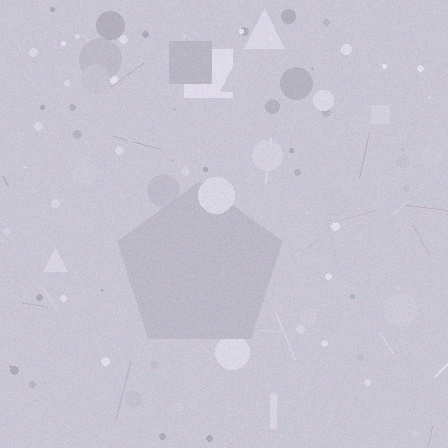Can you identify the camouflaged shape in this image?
The camouflaged shape is a pentagon.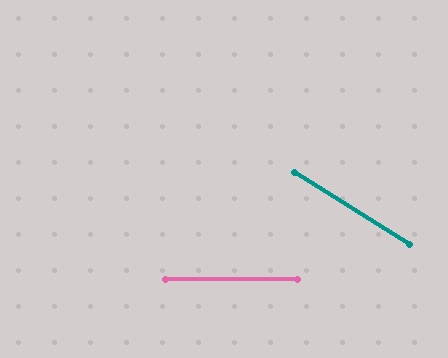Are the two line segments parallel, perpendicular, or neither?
Neither parallel nor perpendicular — they differ by about 32°.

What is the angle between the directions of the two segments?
Approximately 32 degrees.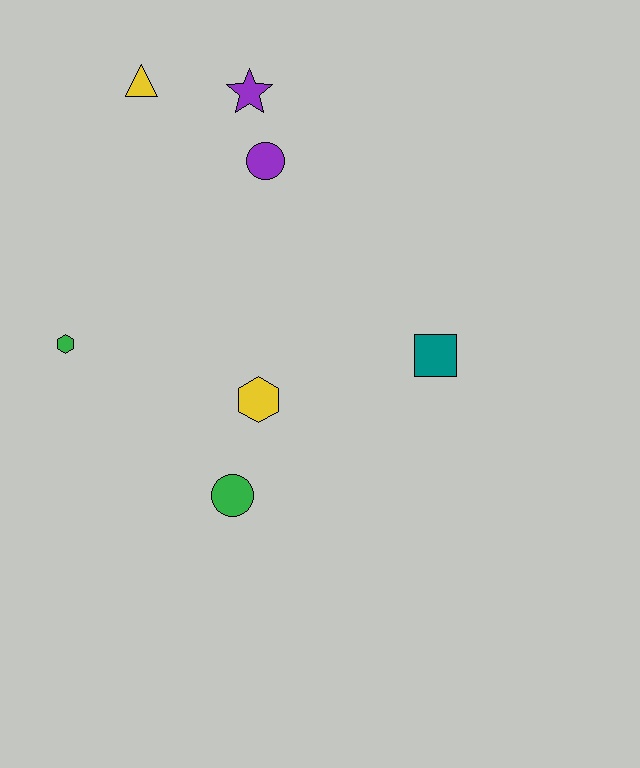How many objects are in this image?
There are 7 objects.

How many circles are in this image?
There are 2 circles.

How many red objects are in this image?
There are no red objects.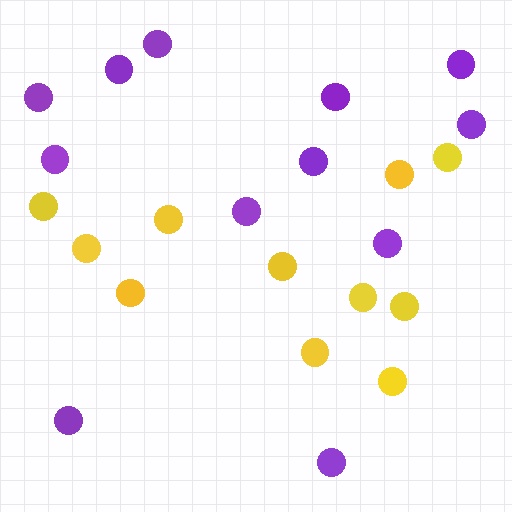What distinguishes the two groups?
There are 2 groups: one group of yellow circles (11) and one group of purple circles (12).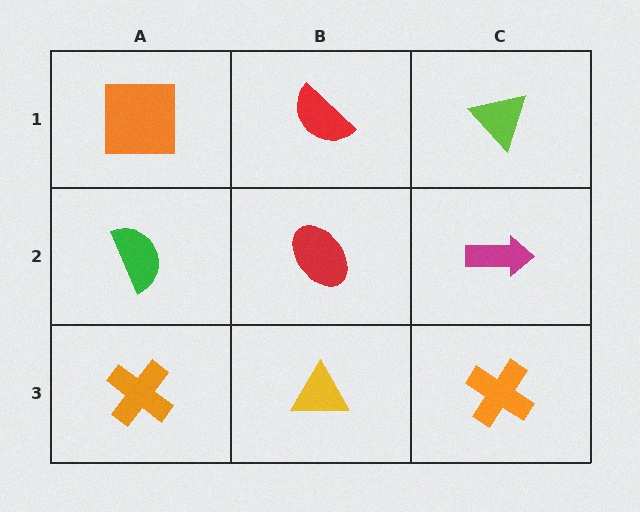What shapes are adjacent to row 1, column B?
A red ellipse (row 2, column B), an orange square (row 1, column A), a lime triangle (row 1, column C).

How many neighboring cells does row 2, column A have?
3.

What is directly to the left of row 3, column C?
A yellow triangle.